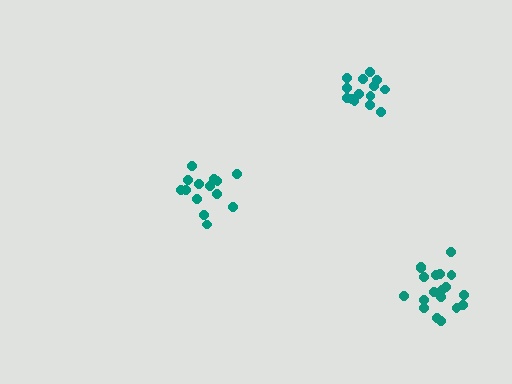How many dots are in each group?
Group 1: 14 dots, Group 2: 20 dots, Group 3: 15 dots (49 total).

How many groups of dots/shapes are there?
There are 3 groups.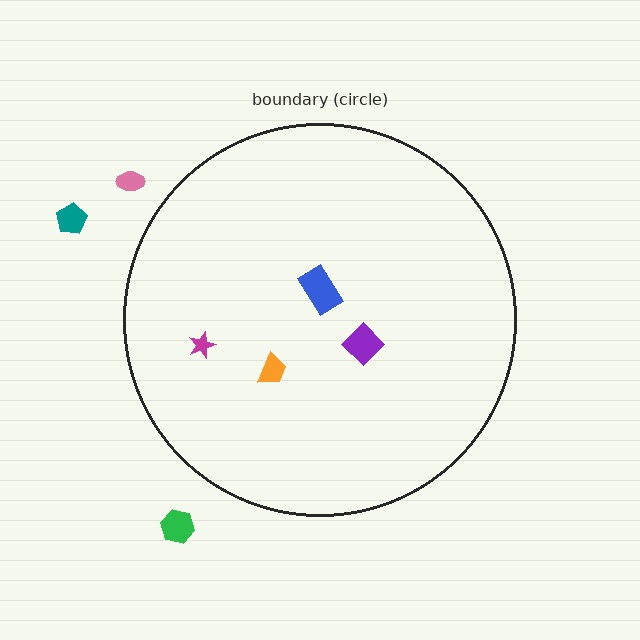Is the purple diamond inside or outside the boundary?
Inside.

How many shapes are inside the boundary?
4 inside, 3 outside.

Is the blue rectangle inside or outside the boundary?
Inside.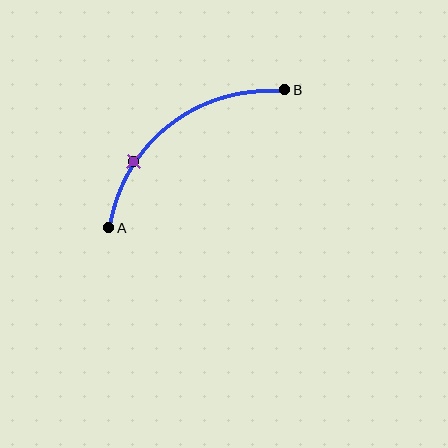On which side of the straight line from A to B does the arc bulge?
The arc bulges above and to the left of the straight line connecting A and B.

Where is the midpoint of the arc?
The arc midpoint is the point on the curve farthest from the straight line joining A and B. It sits above and to the left of that line.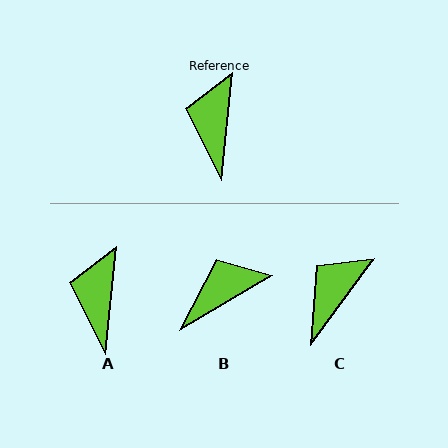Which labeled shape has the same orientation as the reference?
A.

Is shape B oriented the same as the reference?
No, it is off by about 54 degrees.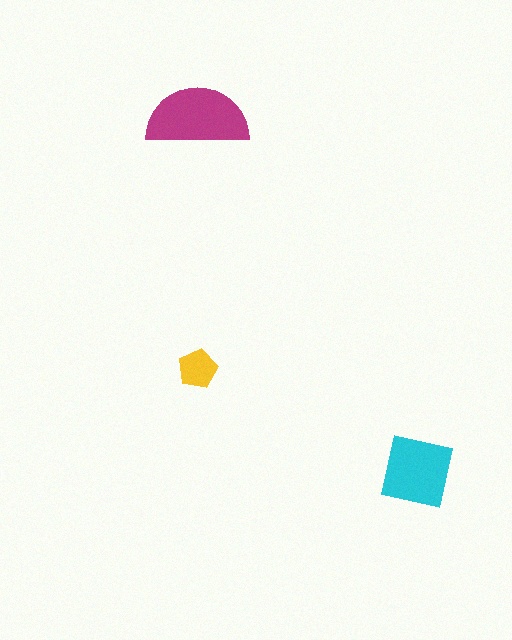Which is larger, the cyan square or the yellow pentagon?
The cyan square.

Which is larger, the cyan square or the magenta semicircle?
The magenta semicircle.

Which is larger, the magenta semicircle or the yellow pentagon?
The magenta semicircle.